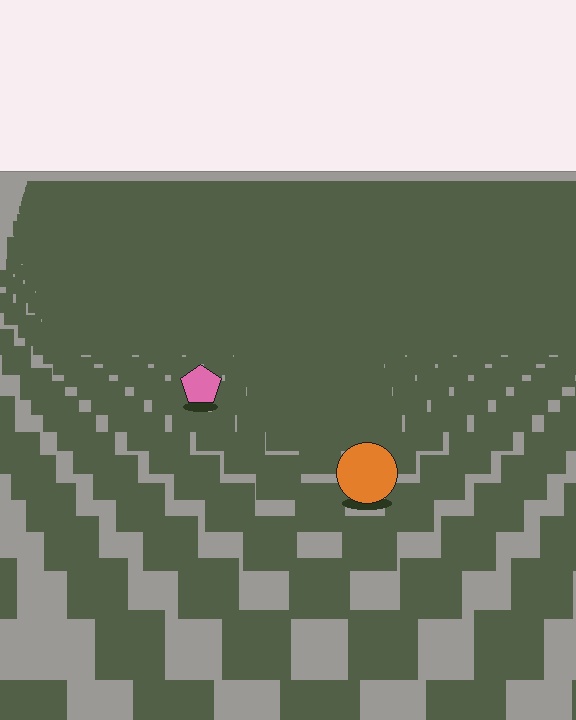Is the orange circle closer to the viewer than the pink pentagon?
Yes. The orange circle is closer — you can tell from the texture gradient: the ground texture is coarser near it.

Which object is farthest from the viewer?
The pink pentagon is farthest from the viewer. It appears smaller and the ground texture around it is denser.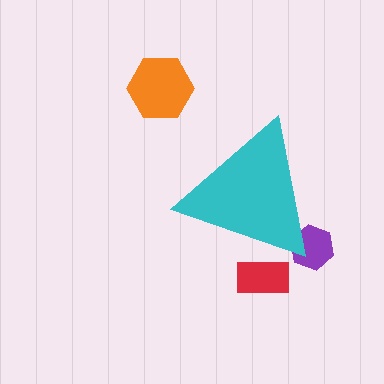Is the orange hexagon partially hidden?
No, the orange hexagon is fully visible.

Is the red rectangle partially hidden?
Yes, the red rectangle is partially hidden behind the cyan triangle.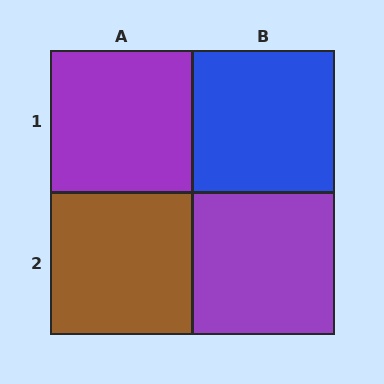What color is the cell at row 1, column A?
Purple.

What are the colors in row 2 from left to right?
Brown, purple.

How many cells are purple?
2 cells are purple.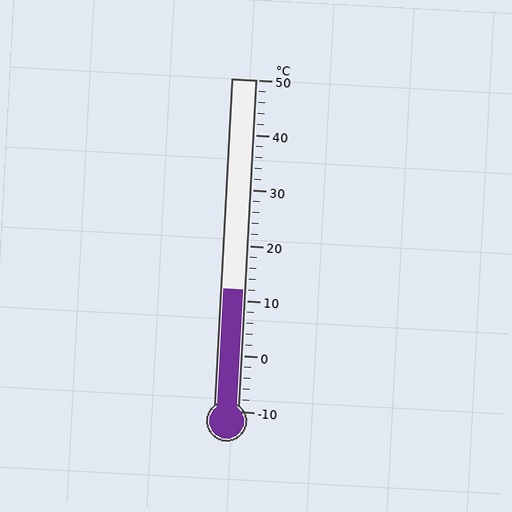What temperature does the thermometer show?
The thermometer shows approximately 12°C.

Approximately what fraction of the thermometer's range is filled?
The thermometer is filled to approximately 35% of its range.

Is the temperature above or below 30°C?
The temperature is below 30°C.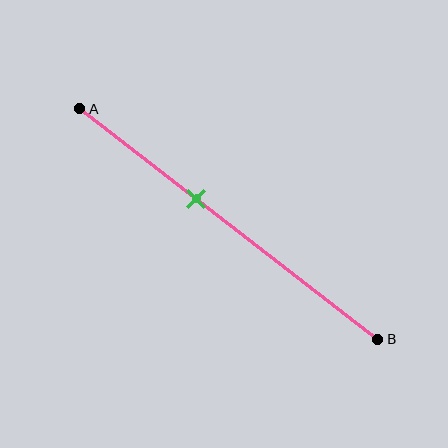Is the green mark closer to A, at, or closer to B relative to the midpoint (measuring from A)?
The green mark is closer to point A than the midpoint of segment AB.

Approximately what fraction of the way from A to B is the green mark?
The green mark is approximately 40% of the way from A to B.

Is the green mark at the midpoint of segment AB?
No, the mark is at about 40% from A, not at the 50% midpoint.